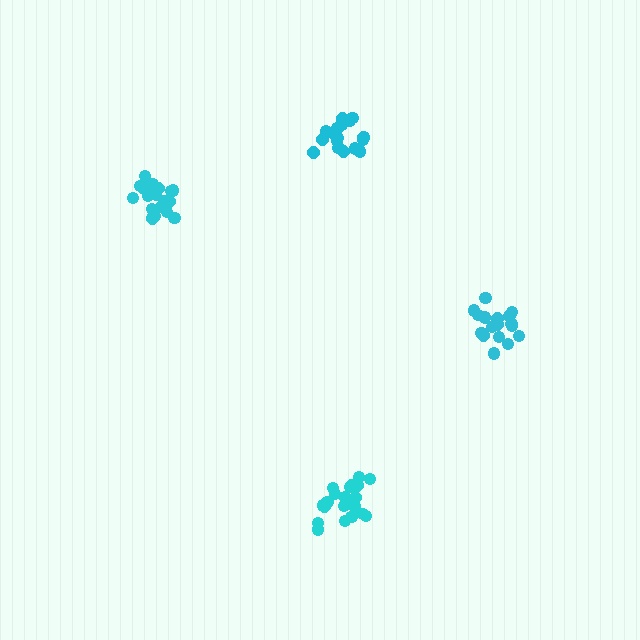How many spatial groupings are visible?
There are 4 spatial groupings.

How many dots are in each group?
Group 1: 17 dots, Group 2: 21 dots, Group 3: 20 dots, Group 4: 21 dots (79 total).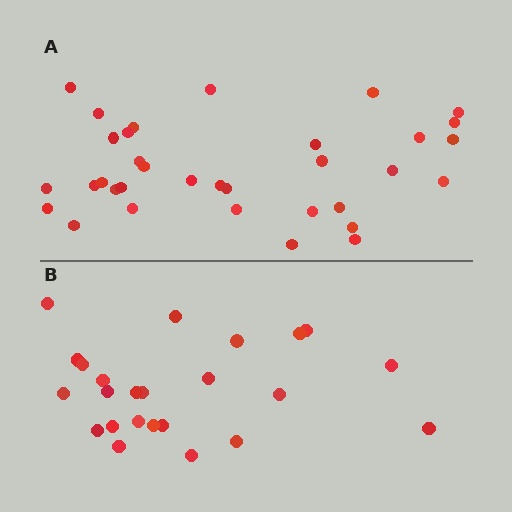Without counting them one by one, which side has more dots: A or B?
Region A (the top region) has more dots.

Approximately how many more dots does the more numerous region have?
Region A has roughly 10 or so more dots than region B.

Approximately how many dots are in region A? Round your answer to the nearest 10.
About 30 dots. (The exact count is 34, which rounds to 30.)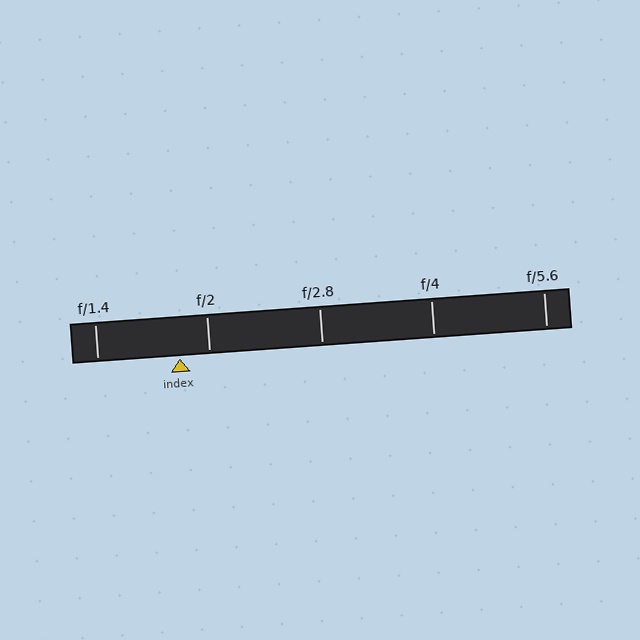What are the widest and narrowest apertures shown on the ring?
The widest aperture shown is f/1.4 and the narrowest is f/5.6.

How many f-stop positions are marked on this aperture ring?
There are 5 f-stop positions marked.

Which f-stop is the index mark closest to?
The index mark is closest to f/2.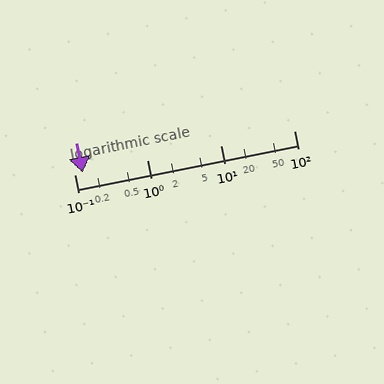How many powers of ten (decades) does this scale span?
The scale spans 3 decades, from 0.1 to 100.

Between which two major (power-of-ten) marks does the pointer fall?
The pointer is between 0.1 and 1.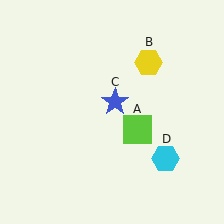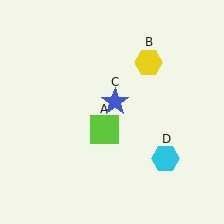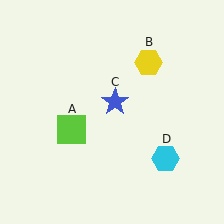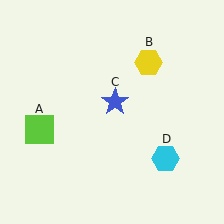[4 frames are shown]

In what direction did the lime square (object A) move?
The lime square (object A) moved left.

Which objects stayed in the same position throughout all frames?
Yellow hexagon (object B) and blue star (object C) and cyan hexagon (object D) remained stationary.